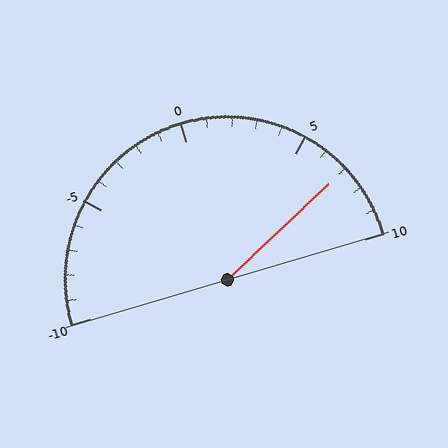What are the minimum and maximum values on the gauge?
The gauge ranges from -10 to 10.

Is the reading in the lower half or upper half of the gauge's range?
The reading is in the upper half of the range (-10 to 10).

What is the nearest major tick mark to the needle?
The nearest major tick mark is 5.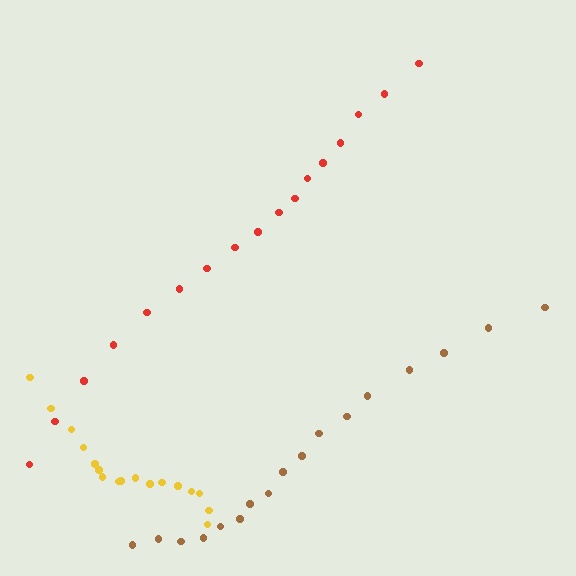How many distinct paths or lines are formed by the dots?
There are 3 distinct paths.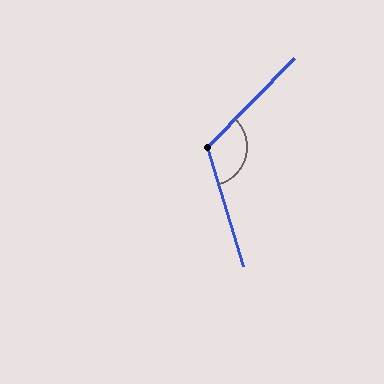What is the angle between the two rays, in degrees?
Approximately 118 degrees.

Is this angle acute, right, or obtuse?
It is obtuse.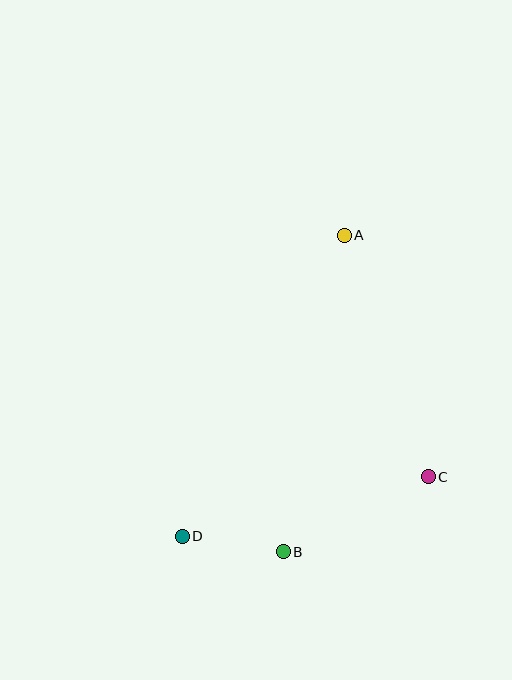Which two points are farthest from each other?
Points A and D are farthest from each other.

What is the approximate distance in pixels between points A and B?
The distance between A and B is approximately 322 pixels.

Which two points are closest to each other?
Points B and D are closest to each other.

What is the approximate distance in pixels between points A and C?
The distance between A and C is approximately 255 pixels.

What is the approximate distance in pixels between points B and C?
The distance between B and C is approximately 164 pixels.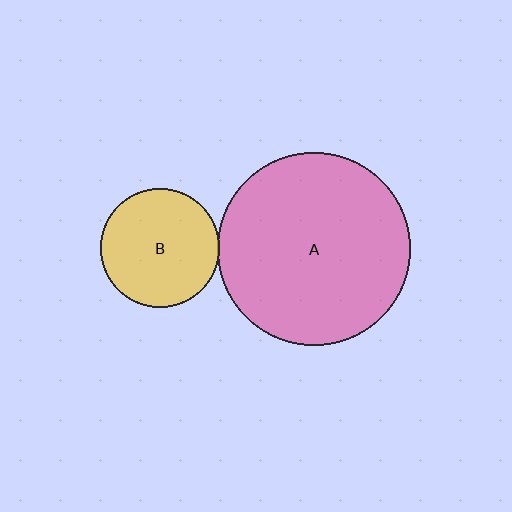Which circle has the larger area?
Circle A (pink).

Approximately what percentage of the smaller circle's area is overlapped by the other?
Approximately 5%.